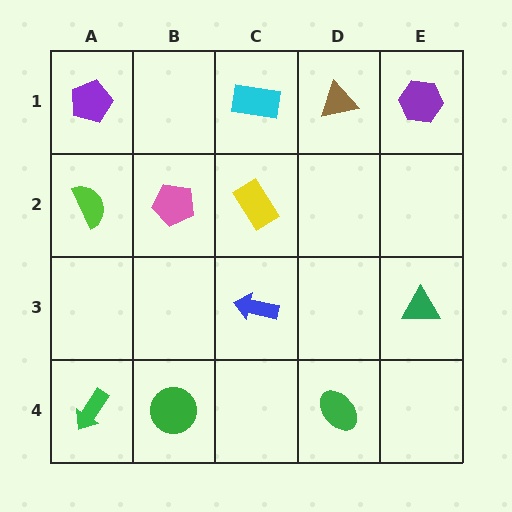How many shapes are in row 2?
3 shapes.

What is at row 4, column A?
A green arrow.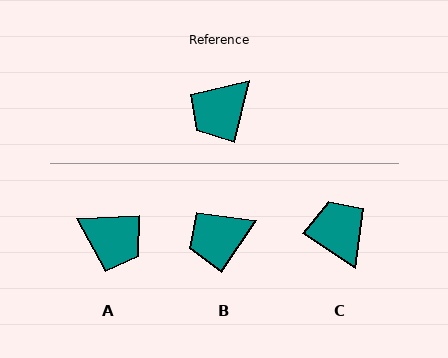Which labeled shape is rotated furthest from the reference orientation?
C, about 111 degrees away.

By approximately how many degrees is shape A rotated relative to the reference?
Approximately 106 degrees counter-clockwise.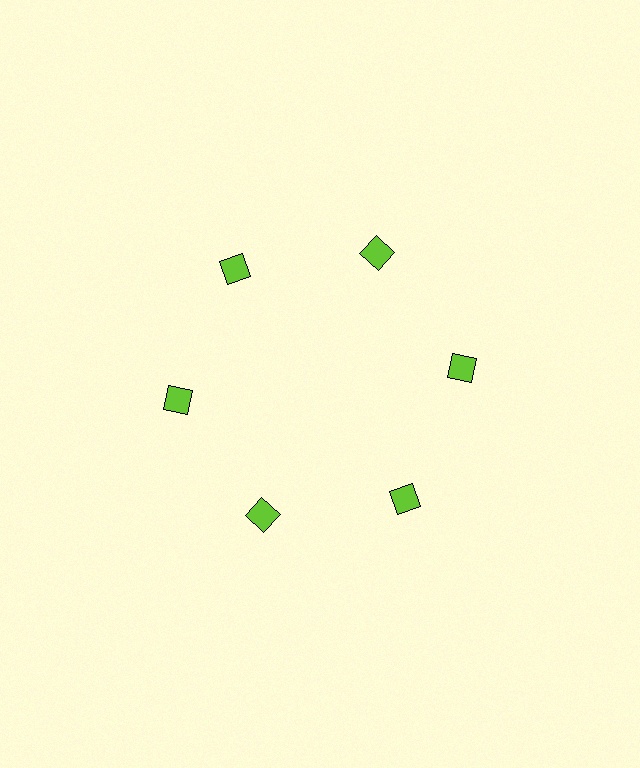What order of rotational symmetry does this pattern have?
This pattern has 6-fold rotational symmetry.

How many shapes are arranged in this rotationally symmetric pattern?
There are 6 shapes, arranged in 6 groups of 1.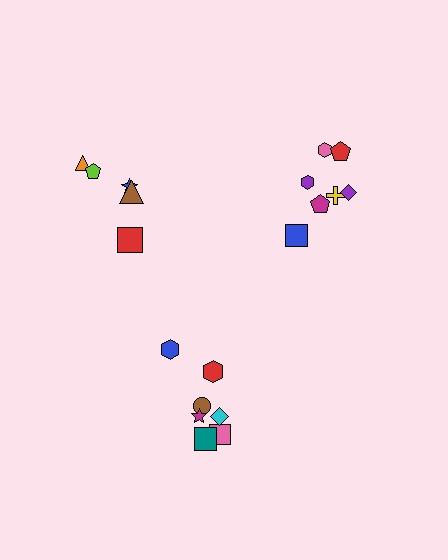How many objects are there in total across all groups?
There are 19 objects.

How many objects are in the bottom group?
There are 7 objects.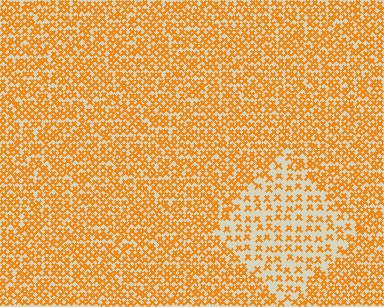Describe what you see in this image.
The image contains small orange elements arranged at two different densities. A diamond-shaped region is visible where the elements are less densely packed than the surrounding area.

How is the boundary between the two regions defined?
The boundary is defined by a change in element density (approximately 2.0x ratio). All elements are the same color, size, and shape.